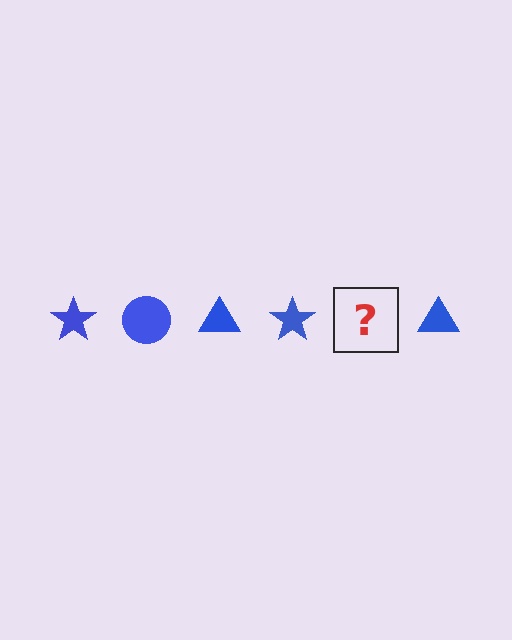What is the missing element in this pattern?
The missing element is a blue circle.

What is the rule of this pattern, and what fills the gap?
The rule is that the pattern cycles through star, circle, triangle shapes in blue. The gap should be filled with a blue circle.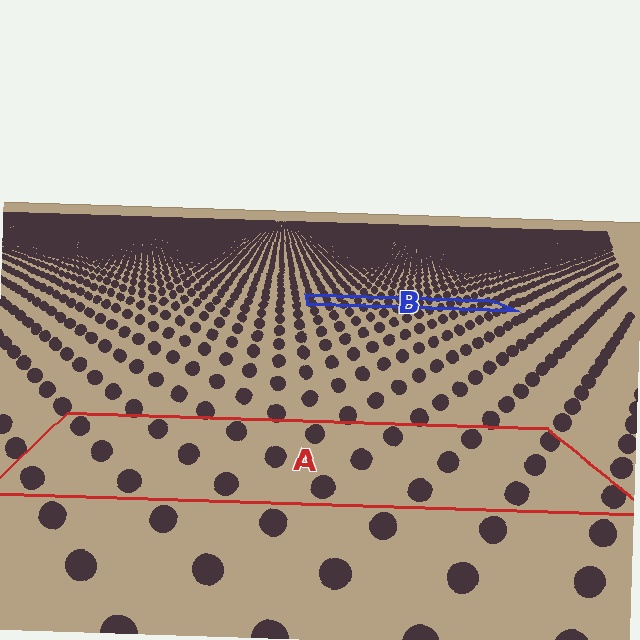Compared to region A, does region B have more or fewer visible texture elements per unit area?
Region B has more texture elements per unit area — they are packed more densely because it is farther away.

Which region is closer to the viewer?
Region A is closer. The texture elements there are larger and more spread out.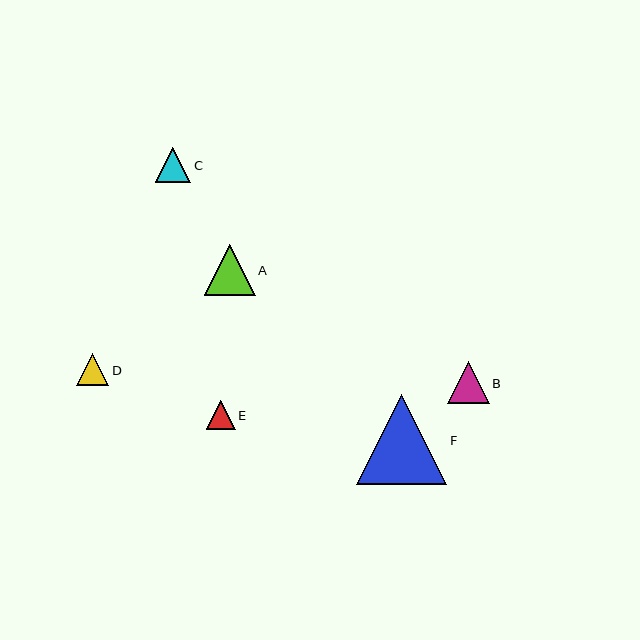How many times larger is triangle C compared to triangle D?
Triangle C is approximately 1.1 times the size of triangle D.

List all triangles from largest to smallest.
From largest to smallest: F, A, B, C, D, E.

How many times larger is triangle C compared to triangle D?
Triangle C is approximately 1.1 times the size of triangle D.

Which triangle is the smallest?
Triangle E is the smallest with a size of approximately 29 pixels.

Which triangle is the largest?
Triangle F is the largest with a size of approximately 90 pixels.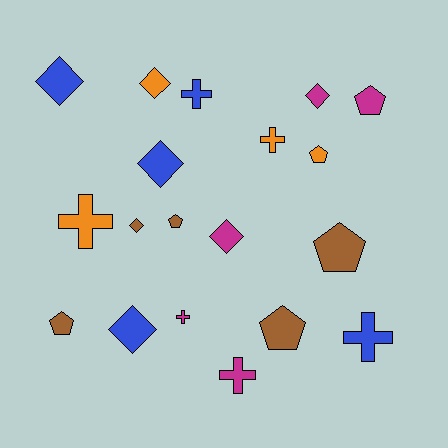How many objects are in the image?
There are 19 objects.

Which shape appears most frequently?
Diamond, with 7 objects.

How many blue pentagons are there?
There are no blue pentagons.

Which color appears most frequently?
Brown, with 5 objects.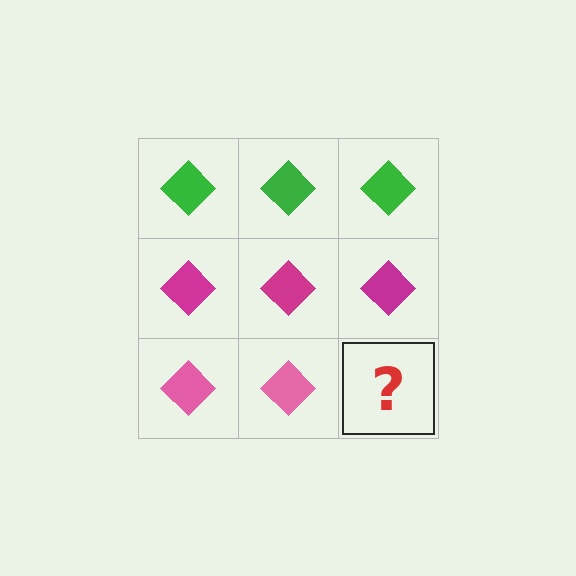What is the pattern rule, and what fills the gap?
The rule is that each row has a consistent color. The gap should be filled with a pink diamond.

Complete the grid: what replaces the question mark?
The question mark should be replaced with a pink diamond.